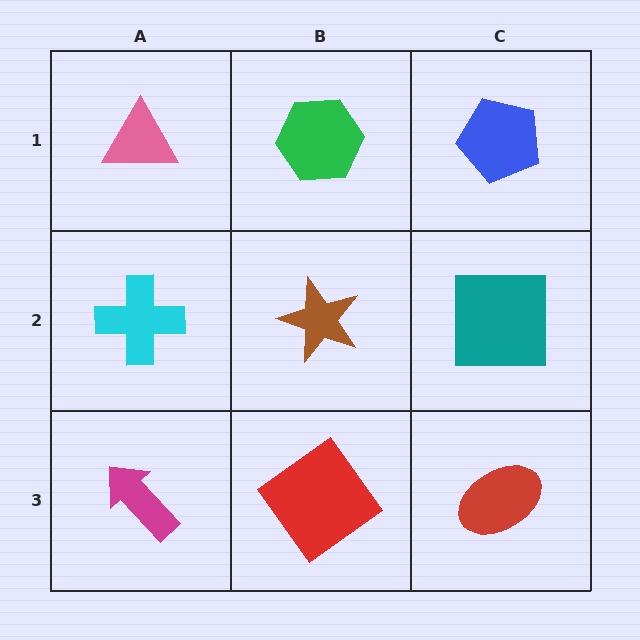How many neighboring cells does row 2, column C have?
3.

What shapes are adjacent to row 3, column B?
A brown star (row 2, column B), a magenta arrow (row 3, column A), a red ellipse (row 3, column C).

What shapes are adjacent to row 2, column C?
A blue pentagon (row 1, column C), a red ellipse (row 3, column C), a brown star (row 2, column B).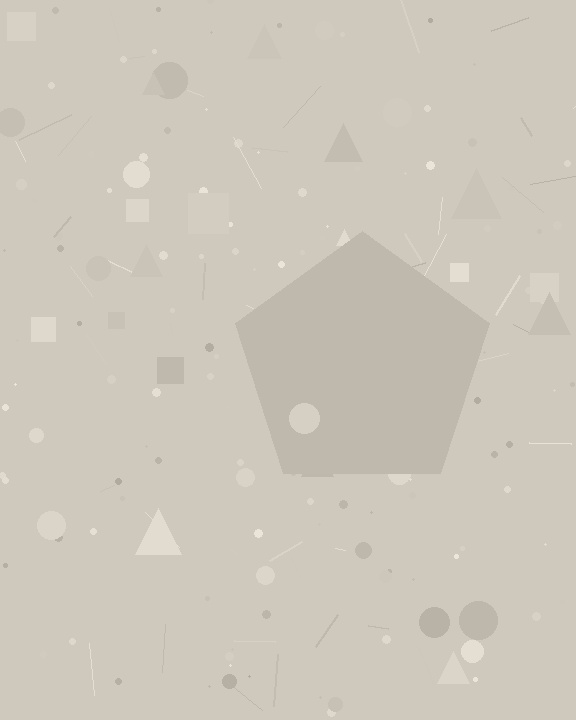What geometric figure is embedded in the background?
A pentagon is embedded in the background.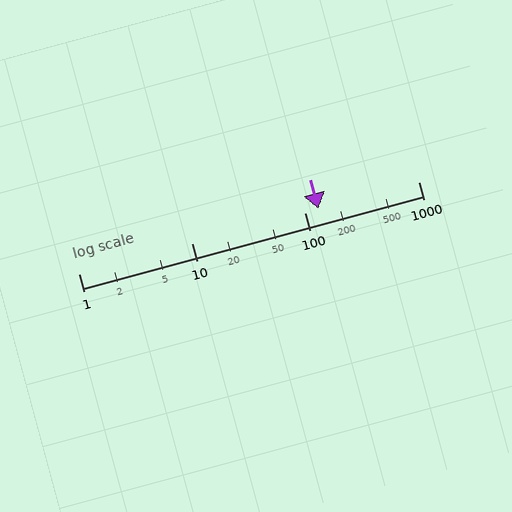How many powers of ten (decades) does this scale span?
The scale spans 3 decades, from 1 to 1000.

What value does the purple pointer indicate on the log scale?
The pointer indicates approximately 130.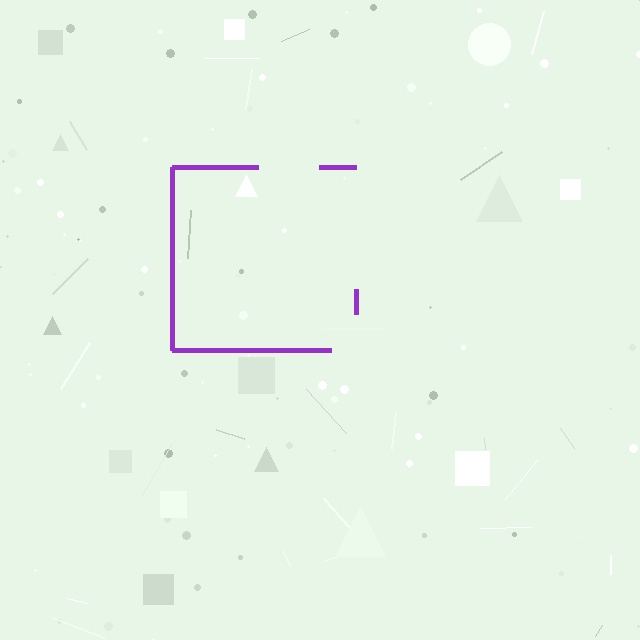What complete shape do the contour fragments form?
The contour fragments form a square.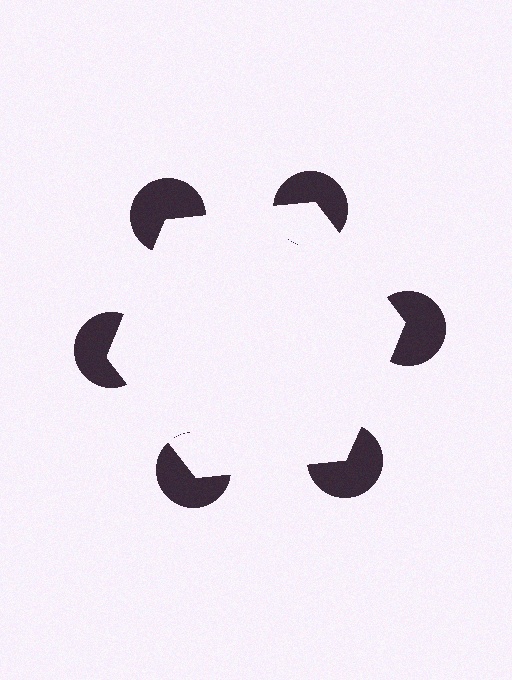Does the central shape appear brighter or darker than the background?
It typically appears slightly brighter than the background, even though no actual brightness change is drawn.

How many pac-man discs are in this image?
There are 6 — one at each vertex of the illusory hexagon.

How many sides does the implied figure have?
6 sides.